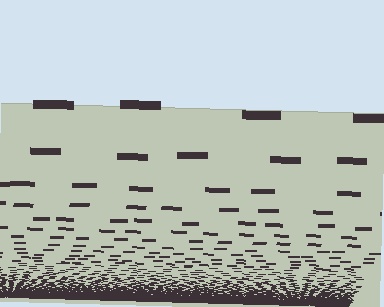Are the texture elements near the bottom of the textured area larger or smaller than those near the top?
Smaller. The gradient is inverted — elements near the bottom are smaller and denser.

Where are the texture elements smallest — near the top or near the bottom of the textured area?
Near the bottom.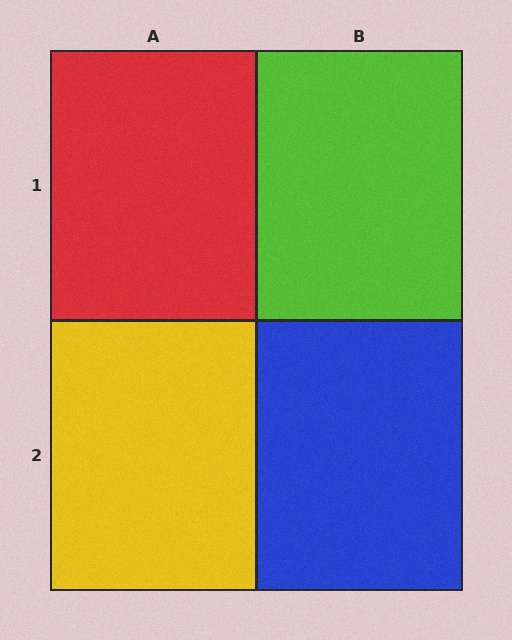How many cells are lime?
1 cell is lime.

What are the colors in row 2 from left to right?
Yellow, blue.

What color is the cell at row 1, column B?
Lime.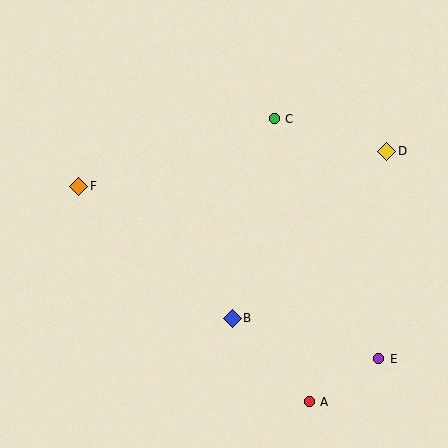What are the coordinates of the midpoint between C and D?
The midpoint between C and D is at (330, 135).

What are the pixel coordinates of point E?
Point E is at (379, 359).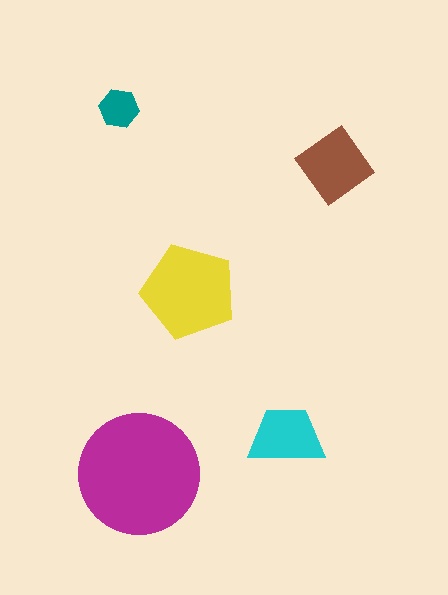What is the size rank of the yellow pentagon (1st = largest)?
2nd.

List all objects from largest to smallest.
The magenta circle, the yellow pentagon, the brown diamond, the cyan trapezoid, the teal hexagon.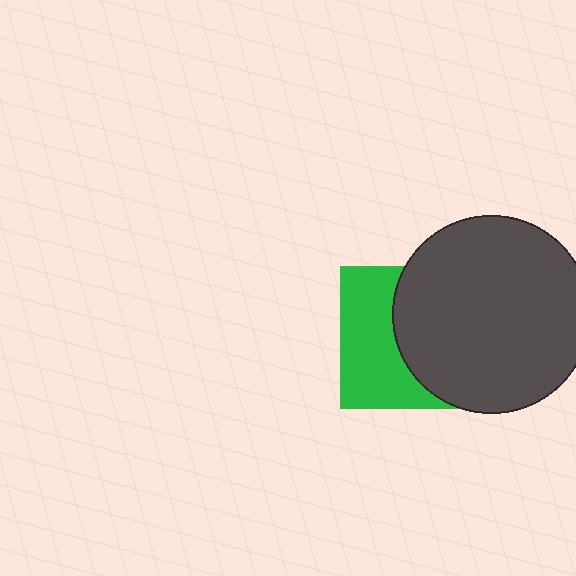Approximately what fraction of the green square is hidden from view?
Roughly 54% of the green square is hidden behind the dark gray circle.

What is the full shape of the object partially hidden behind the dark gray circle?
The partially hidden object is a green square.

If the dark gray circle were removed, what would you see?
You would see the complete green square.